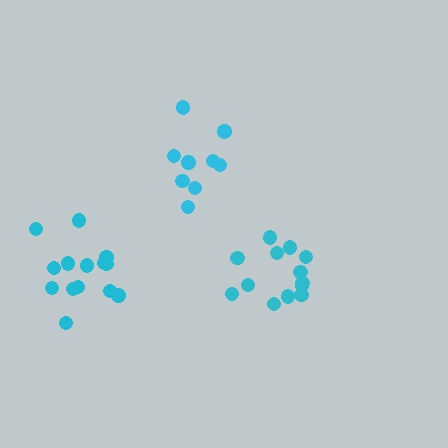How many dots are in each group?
Group 1: 13 dots, Group 2: 9 dots, Group 3: 14 dots (36 total).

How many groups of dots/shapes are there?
There are 3 groups.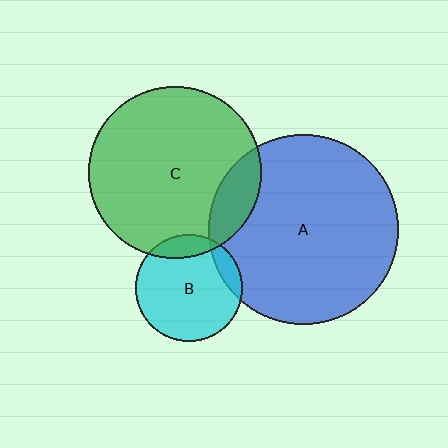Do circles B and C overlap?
Yes.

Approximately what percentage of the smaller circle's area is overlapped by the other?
Approximately 15%.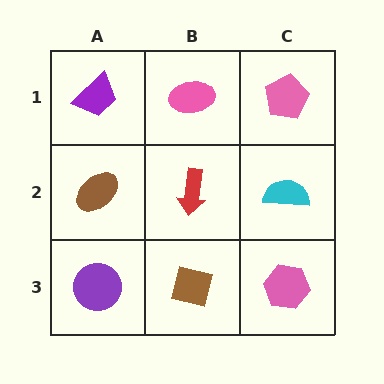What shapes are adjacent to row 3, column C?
A cyan semicircle (row 2, column C), a brown square (row 3, column B).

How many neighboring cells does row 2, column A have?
3.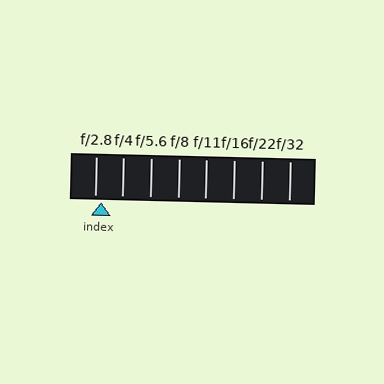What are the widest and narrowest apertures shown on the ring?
The widest aperture shown is f/2.8 and the narrowest is f/32.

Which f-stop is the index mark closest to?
The index mark is closest to f/2.8.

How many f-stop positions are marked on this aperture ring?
There are 8 f-stop positions marked.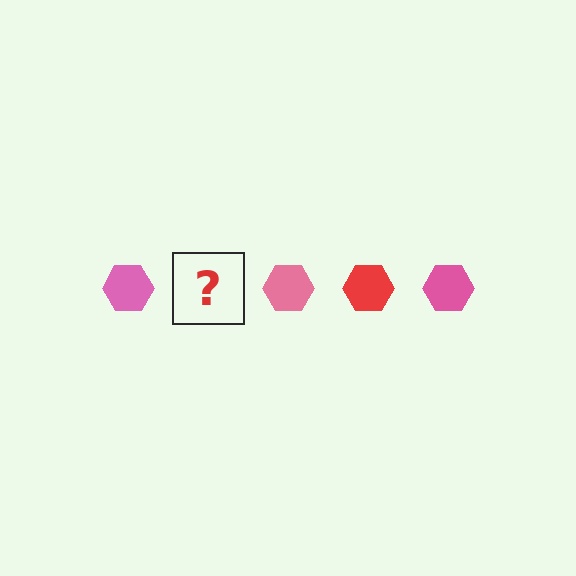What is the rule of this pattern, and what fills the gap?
The rule is that the pattern cycles through pink, red hexagons. The gap should be filled with a red hexagon.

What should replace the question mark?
The question mark should be replaced with a red hexagon.